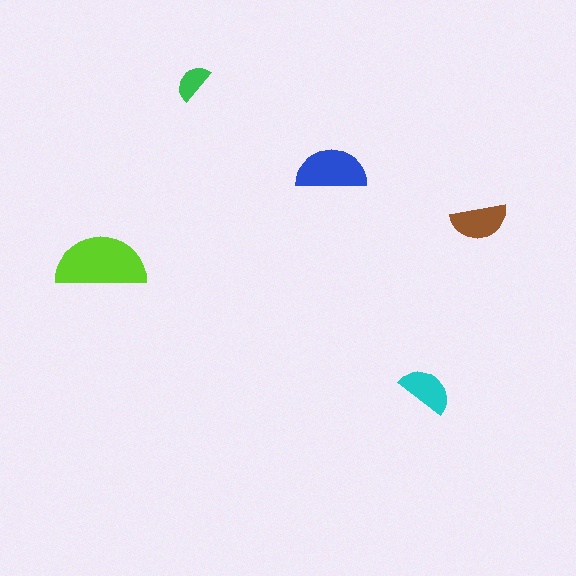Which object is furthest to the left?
The lime semicircle is leftmost.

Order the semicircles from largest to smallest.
the lime one, the blue one, the brown one, the cyan one, the green one.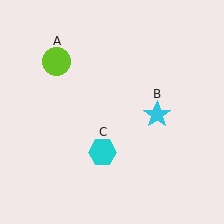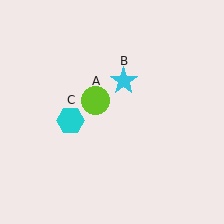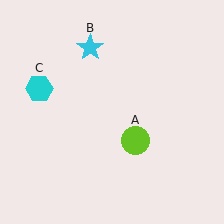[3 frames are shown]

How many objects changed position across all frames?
3 objects changed position: lime circle (object A), cyan star (object B), cyan hexagon (object C).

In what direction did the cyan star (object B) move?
The cyan star (object B) moved up and to the left.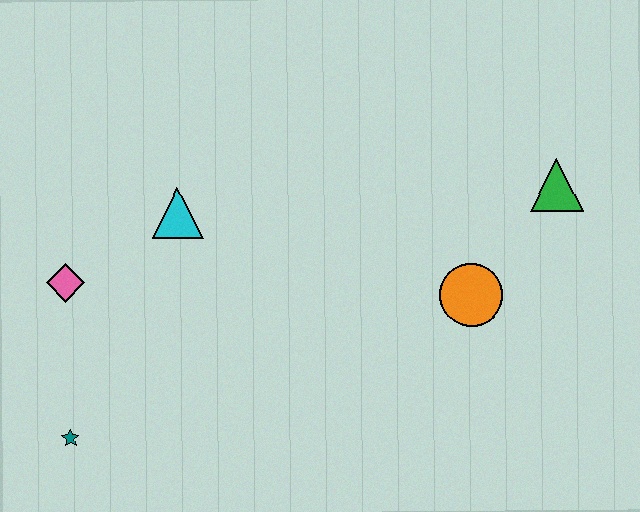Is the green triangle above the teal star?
Yes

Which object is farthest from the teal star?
The green triangle is farthest from the teal star.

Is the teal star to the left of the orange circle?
Yes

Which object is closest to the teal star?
The pink diamond is closest to the teal star.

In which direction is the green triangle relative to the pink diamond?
The green triangle is to the right of the pink diamond.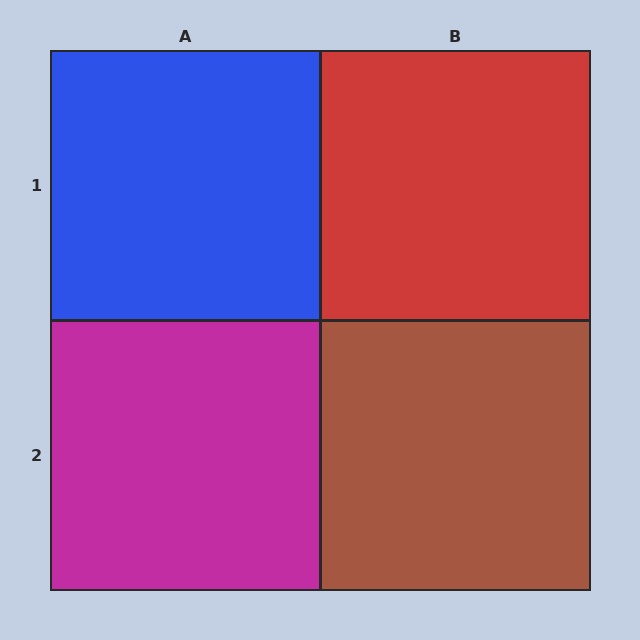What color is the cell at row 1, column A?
Blue.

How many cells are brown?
1 cell is brown.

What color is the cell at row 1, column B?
Red.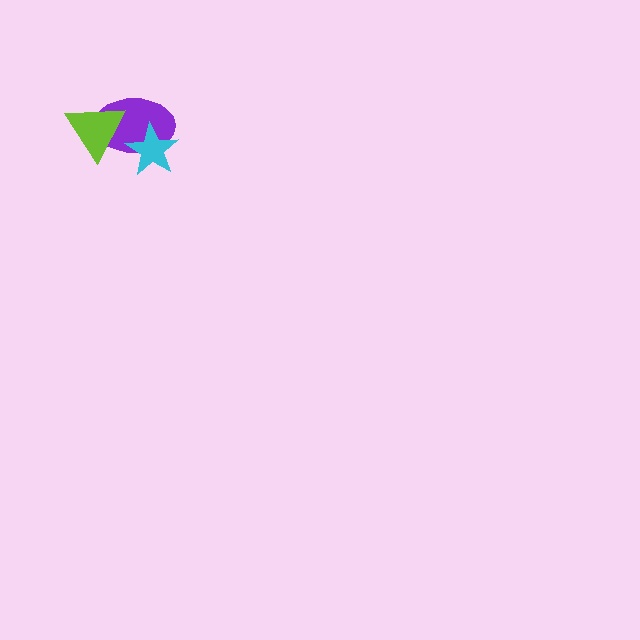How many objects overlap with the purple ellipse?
2 objects overlap with the purple ellipse.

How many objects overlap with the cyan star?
1 object overlaps with the cyan star.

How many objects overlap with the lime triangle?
1 object overlaps with the lime triangle.